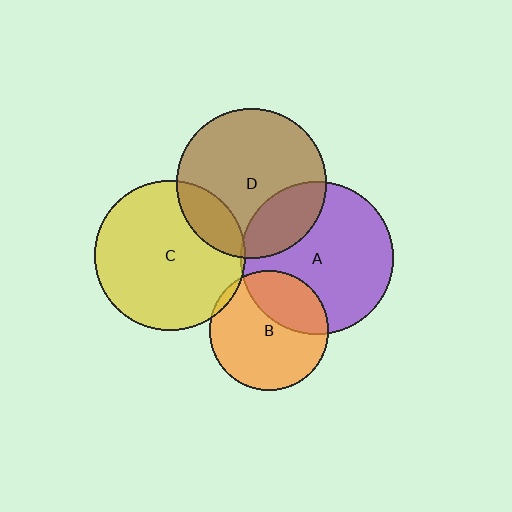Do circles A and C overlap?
Yes.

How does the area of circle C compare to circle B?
Approximately 1.6 times.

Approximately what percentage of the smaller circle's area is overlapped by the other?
Approximately 5%.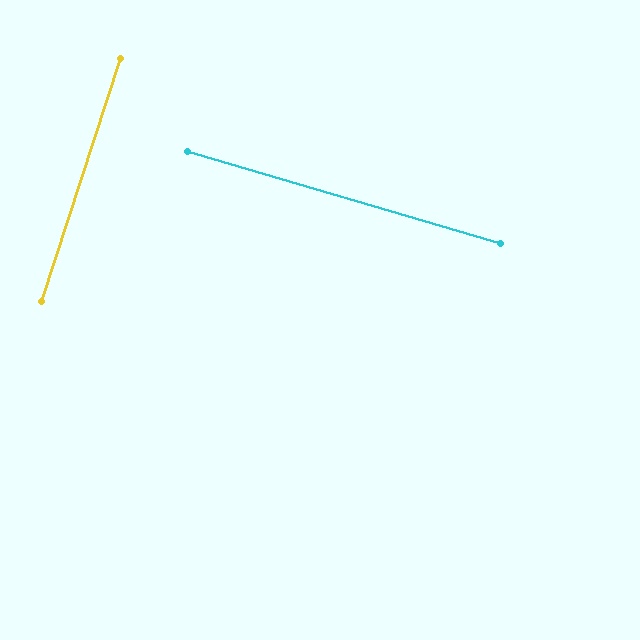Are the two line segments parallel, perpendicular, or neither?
Perpendicular — they meet at approximately 88°.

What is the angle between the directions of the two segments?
Approximately 88 degrees.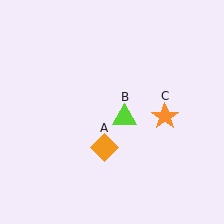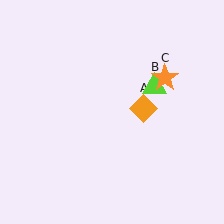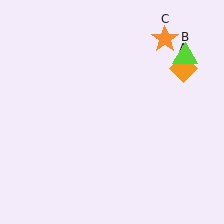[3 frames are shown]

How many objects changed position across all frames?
3 objects changed position: orange diamond (object A), lime triangle (object B), orange star (object C).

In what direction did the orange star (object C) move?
The orange star (object C) moved up.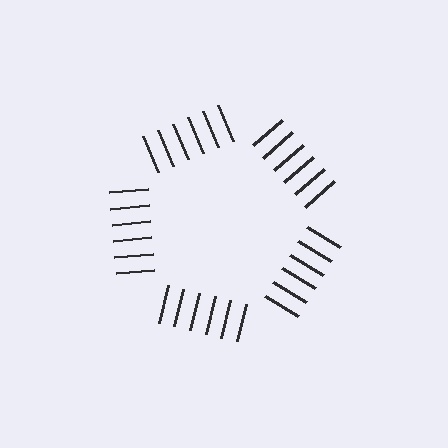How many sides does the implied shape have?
5 sides — the line-ends trace a pentagon.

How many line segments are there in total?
30 — 6 along each of the 5 edges.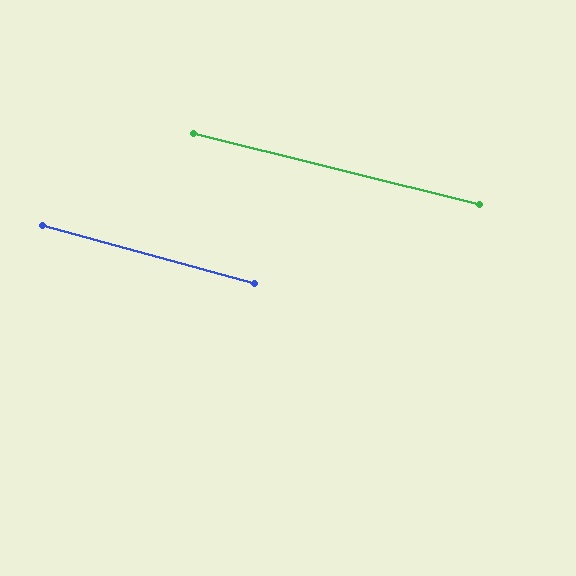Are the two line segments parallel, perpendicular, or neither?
Parallel — their directions differ by only 1.4°.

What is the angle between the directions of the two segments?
Approximately 1 degree.